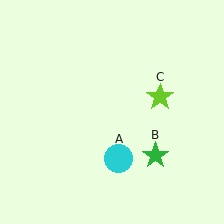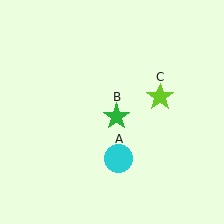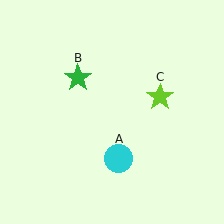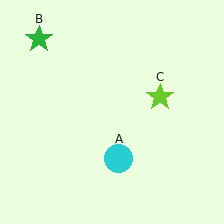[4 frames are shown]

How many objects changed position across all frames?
1 object changed position: green star (object B).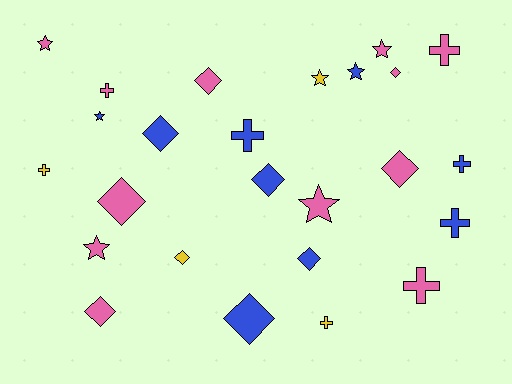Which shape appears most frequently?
Diamond, with 10 objects.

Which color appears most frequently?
Pink, with 12 objects.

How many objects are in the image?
There are 25 objects.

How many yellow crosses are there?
There are 2 yellow crosses.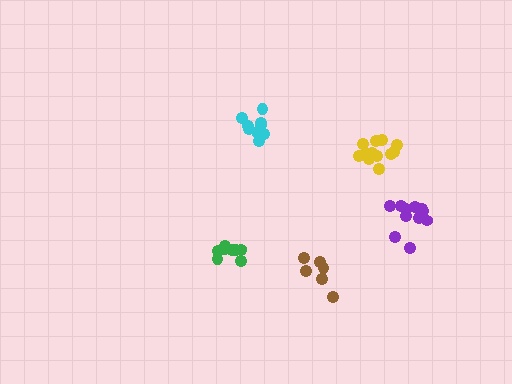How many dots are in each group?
Group 1: 12 dots, Group 2: 9 dots, Group 3: 10 dots, Group 4: 11 dots, Group 5: 6 dots (48 total).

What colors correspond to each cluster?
The clusters are colored: yellow, cyan, green, purple, brown.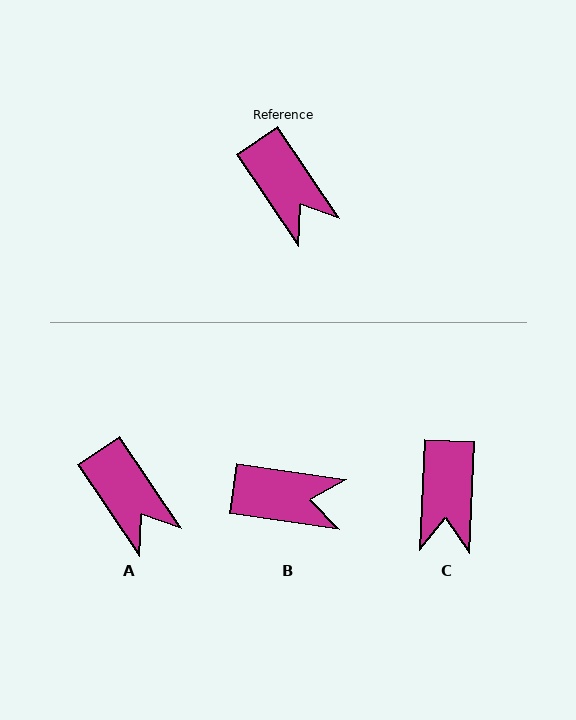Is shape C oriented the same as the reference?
No, it is off by about 36 degrees.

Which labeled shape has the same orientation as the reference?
A.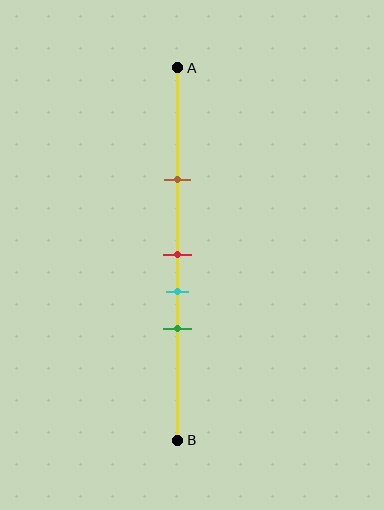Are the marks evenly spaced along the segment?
No, the marks are not evenly spaced.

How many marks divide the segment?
There are 4 marks dividing the segment.